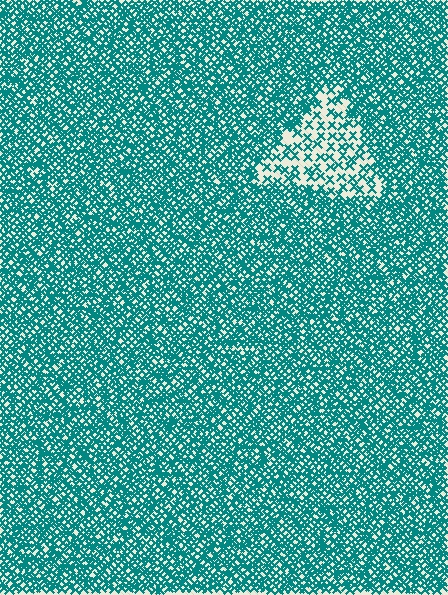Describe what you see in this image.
The image contains small teal elements arranged at two different densities. A triangle-shaped region is visible where the elements are less densely packed than the surrounding area.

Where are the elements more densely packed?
The elements are more densely packed outside the triangle boundary.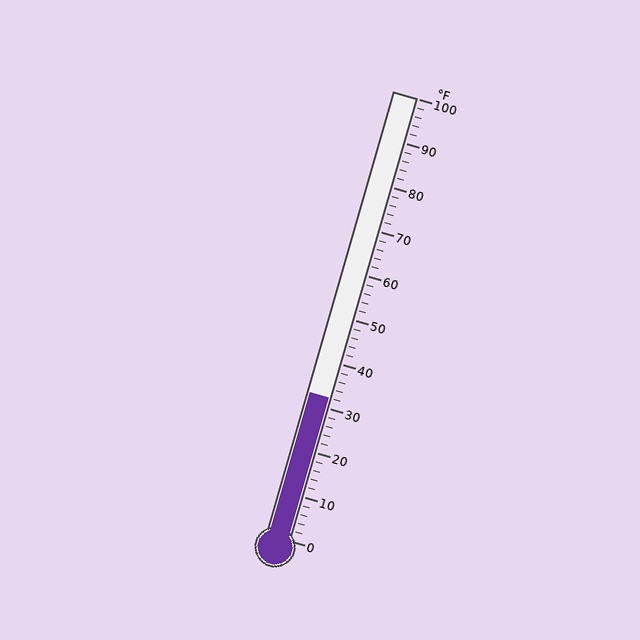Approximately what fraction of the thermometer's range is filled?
The thermometer is filled to approximately 30% of its range.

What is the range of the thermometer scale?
The thermometer scale ranges from 0°F to 100°F.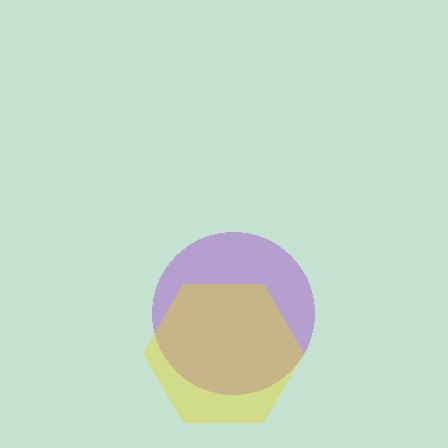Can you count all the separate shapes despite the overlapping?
Yes, there are 2 separate shapes.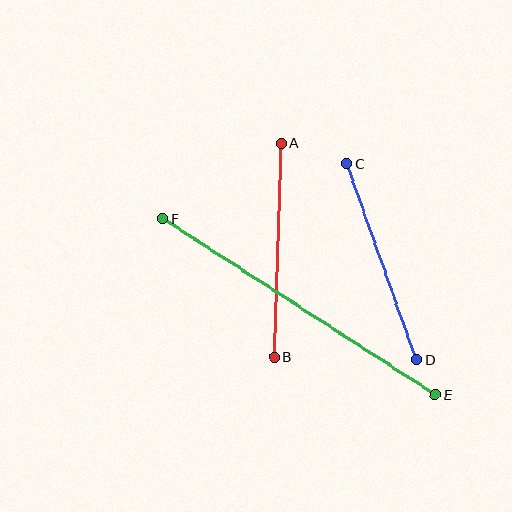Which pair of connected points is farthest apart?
Points E and F are farthest apart.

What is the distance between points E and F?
The distance is approximately 324 pixels.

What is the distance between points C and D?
The distance is approximately 208 pixels.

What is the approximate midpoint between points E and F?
The midpoint is at approximately (299, 307) pixels.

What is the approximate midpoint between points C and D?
The midpoint is at approximately (382, 262) pixels.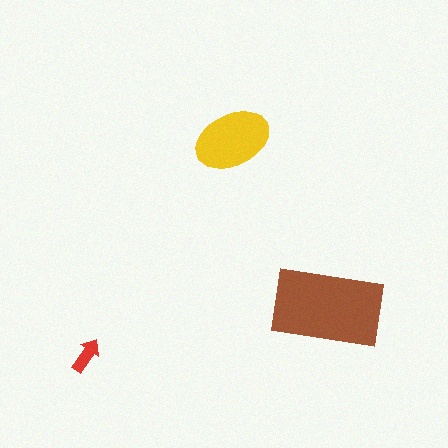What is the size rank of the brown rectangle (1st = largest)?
1st.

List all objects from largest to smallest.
The brown rectangle, the yellow ellipse, the red arrow.